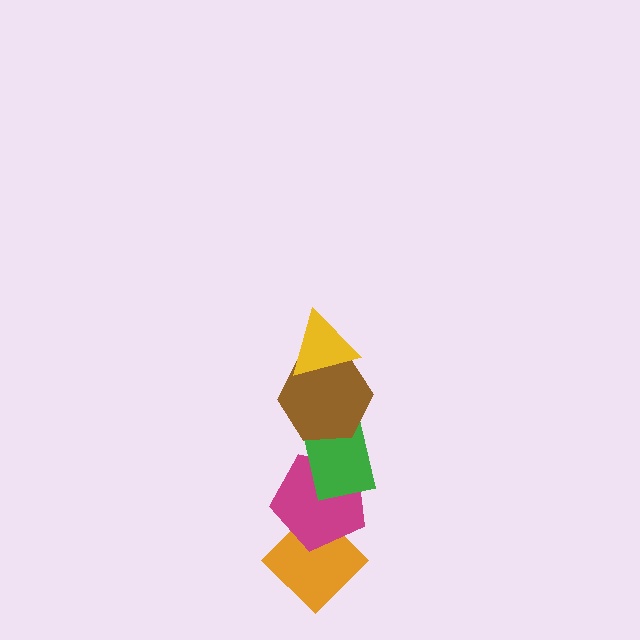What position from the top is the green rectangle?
The green rectangle is 3rd from the top.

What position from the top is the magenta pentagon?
The magenta pentagon is 4th from the top.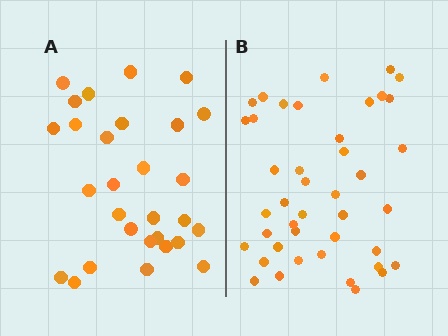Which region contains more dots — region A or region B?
Region B (the right region) has more dots.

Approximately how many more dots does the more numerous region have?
Region B has approximately 15 more dots than region A.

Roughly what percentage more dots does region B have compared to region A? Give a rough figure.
About 45% more.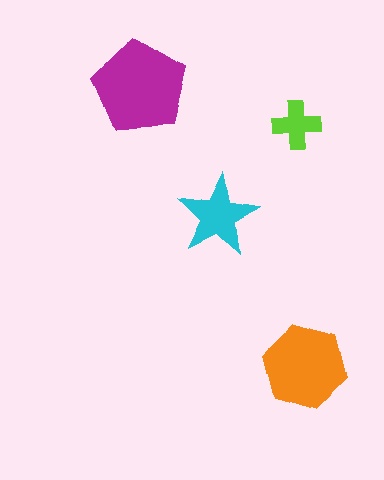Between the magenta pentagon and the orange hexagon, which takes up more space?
The magenta pentagon.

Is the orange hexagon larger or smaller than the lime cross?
Larger.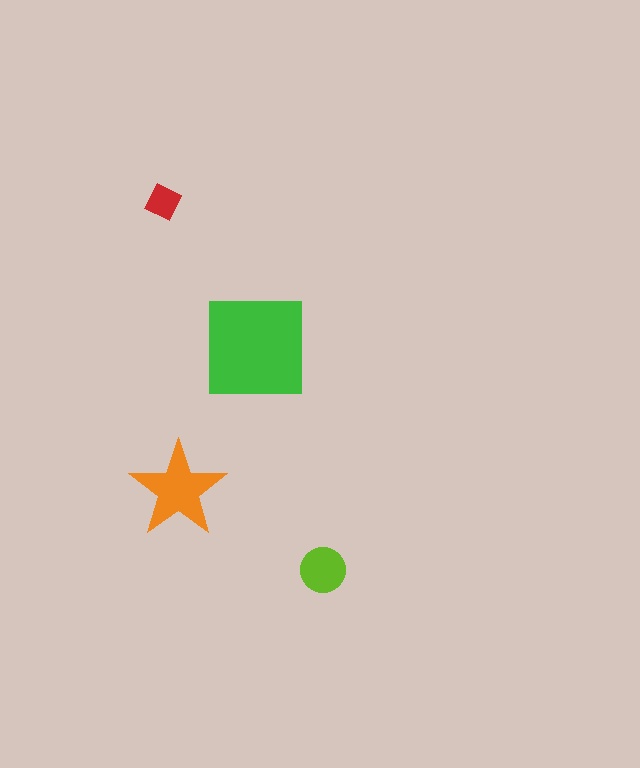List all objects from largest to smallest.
The green square, the orange star, the lime circle, the red diamond.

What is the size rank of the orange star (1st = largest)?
2nd.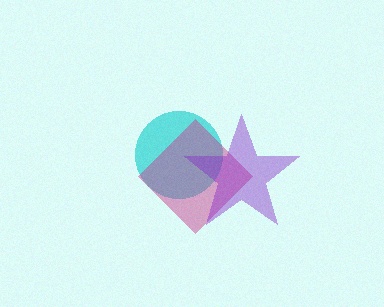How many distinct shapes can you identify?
There are 3 distinct shapes: a cyan circle, a magenta diamond, a purple star.